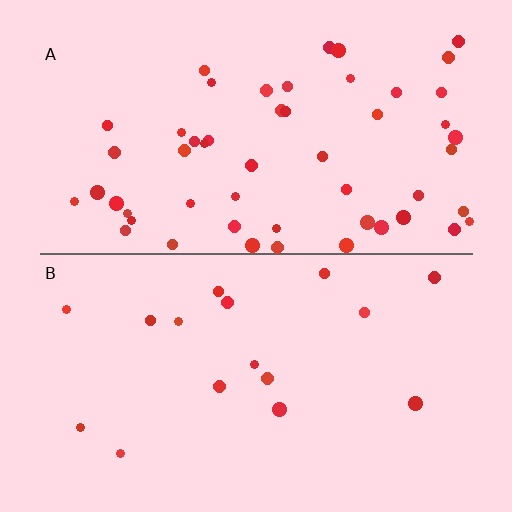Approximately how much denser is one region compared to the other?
Approximately 3.3× — region A over region B.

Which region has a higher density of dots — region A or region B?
A (the top).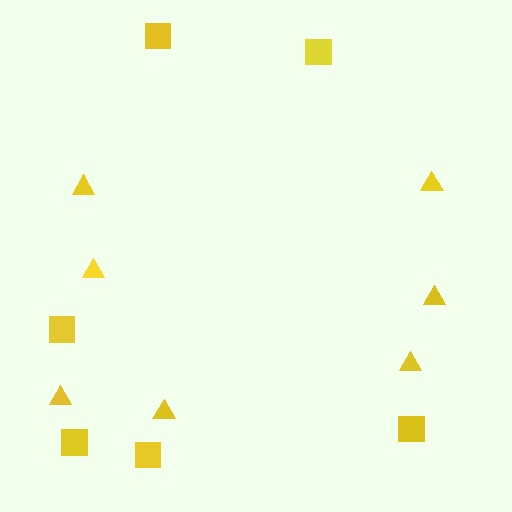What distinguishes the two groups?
There are 2 groups: one group of squares (6) and one group of triangles (7).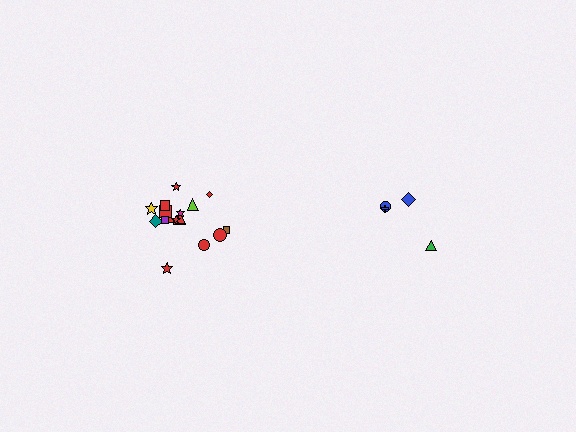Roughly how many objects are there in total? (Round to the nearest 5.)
Roughly 20 objects in total.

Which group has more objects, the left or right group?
The left group.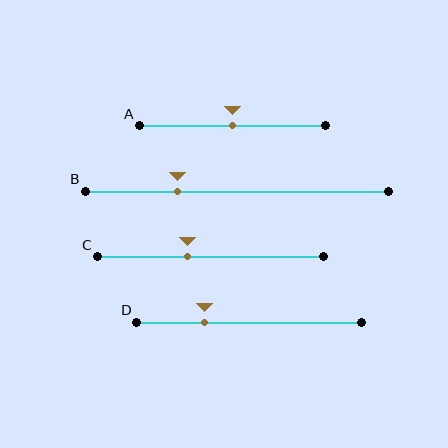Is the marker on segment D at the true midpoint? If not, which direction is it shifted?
No, the marker on segment D is shifted to the left by about 20% of the segment length.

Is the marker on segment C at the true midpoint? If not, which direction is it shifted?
No, the marker on segment C is shifted to the left by about 10% of the segment length.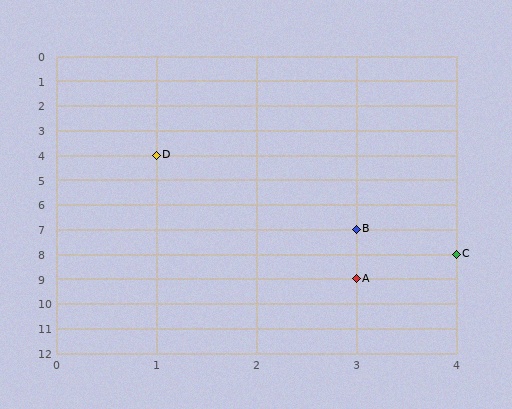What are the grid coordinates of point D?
Point D is at grid coordinates (1, 4).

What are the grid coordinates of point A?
Point A is at grid coordinates (3, 9).